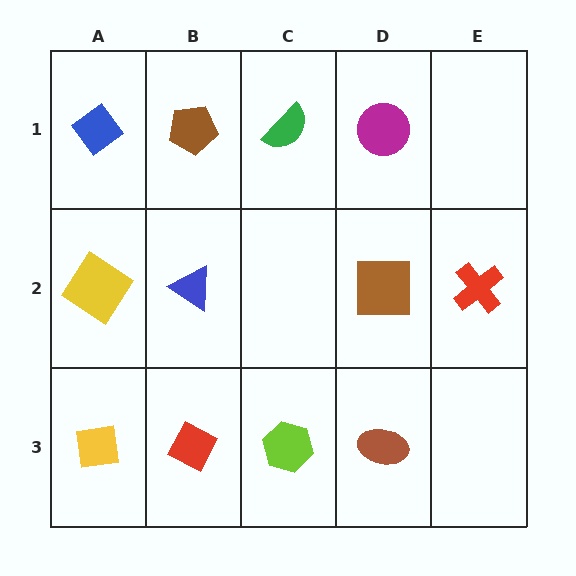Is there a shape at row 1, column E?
No, that cell is empty.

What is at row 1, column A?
A blue diamond.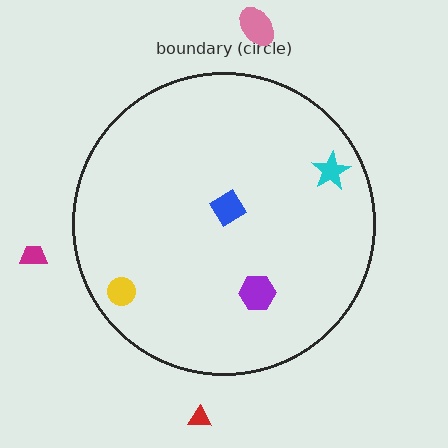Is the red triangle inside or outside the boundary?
Outside.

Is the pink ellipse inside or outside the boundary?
Outside.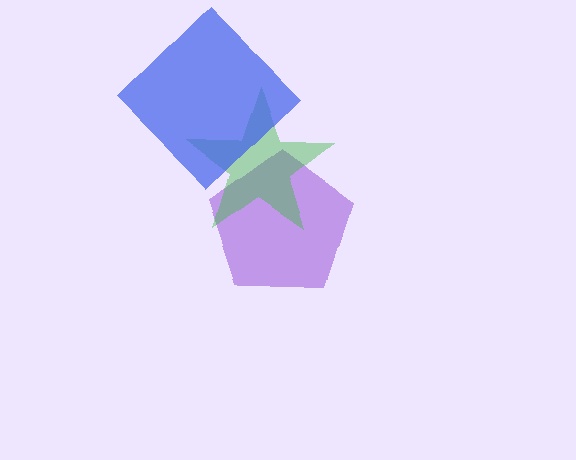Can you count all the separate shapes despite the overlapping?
Yes, there are 3 separate shapes.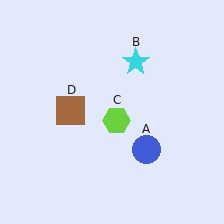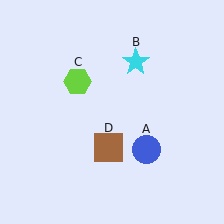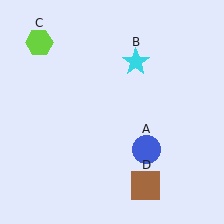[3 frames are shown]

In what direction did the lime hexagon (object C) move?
The lime hexagon (object C) moved up and to the left.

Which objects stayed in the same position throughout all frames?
Blue circle (object A) and cyan star (object B) remained stationary.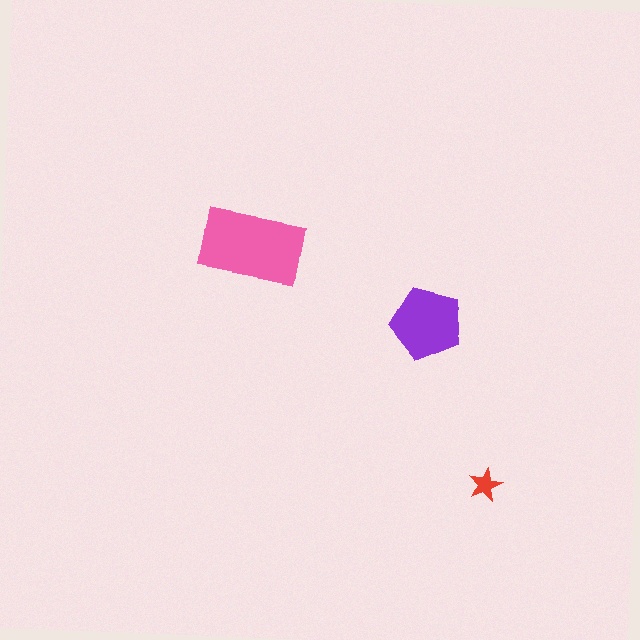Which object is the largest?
The pink rectangle.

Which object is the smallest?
The red star.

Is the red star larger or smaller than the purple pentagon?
Smaller.